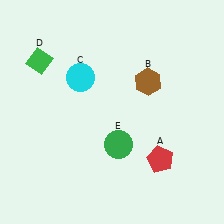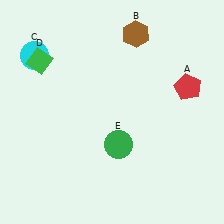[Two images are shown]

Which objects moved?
The objects that moved are: the red pentagon (A), the brown hexagon (B), the cyan circle (C).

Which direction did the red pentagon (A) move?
The red pentagon (A) moved up.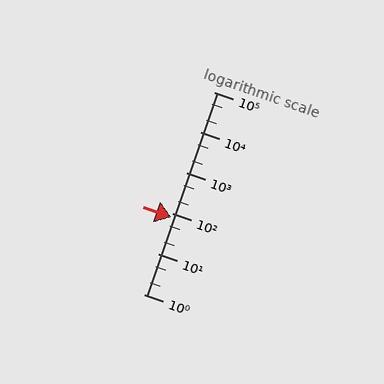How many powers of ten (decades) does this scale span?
The scale spans 5 decades, from 1 to 100000.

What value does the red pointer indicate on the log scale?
The pointer indicates approximately 80.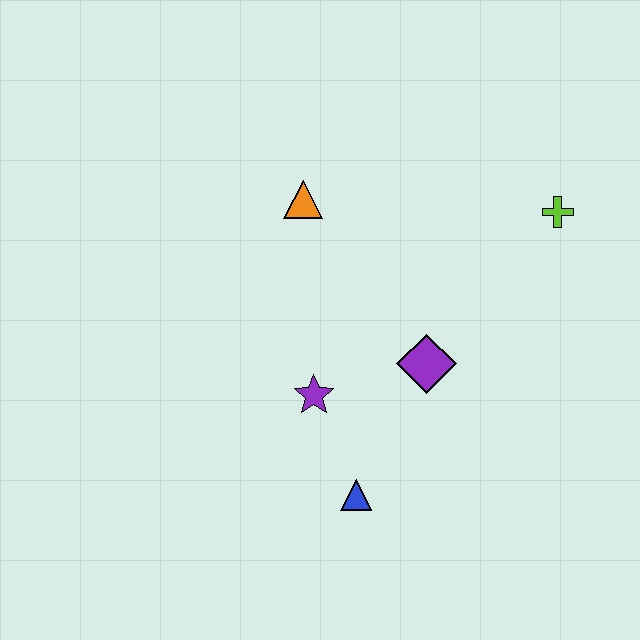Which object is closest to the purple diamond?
The purple star is closest to the purple diamond.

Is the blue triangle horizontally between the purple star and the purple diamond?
Yes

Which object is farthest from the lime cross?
The blue triangle is farthest from the lime cross.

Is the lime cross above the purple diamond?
Yes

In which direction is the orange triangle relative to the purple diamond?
The orange triangle is above the purple diamond.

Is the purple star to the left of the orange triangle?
No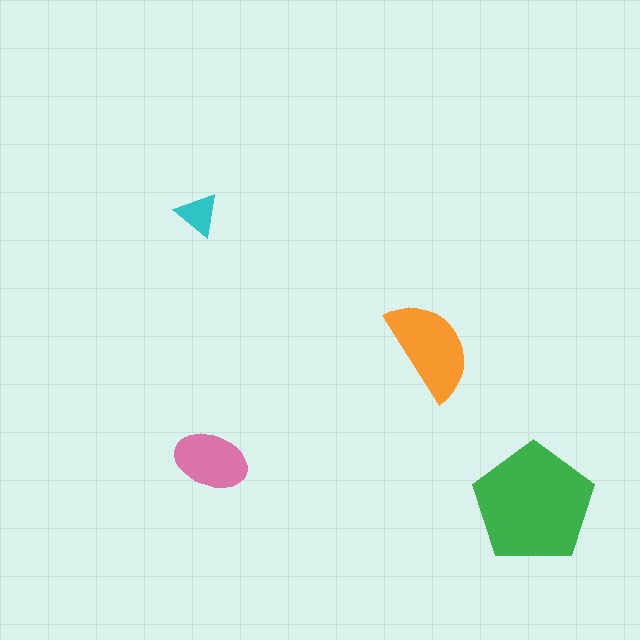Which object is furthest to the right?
The green pentagon is rightmost.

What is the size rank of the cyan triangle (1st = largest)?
4th.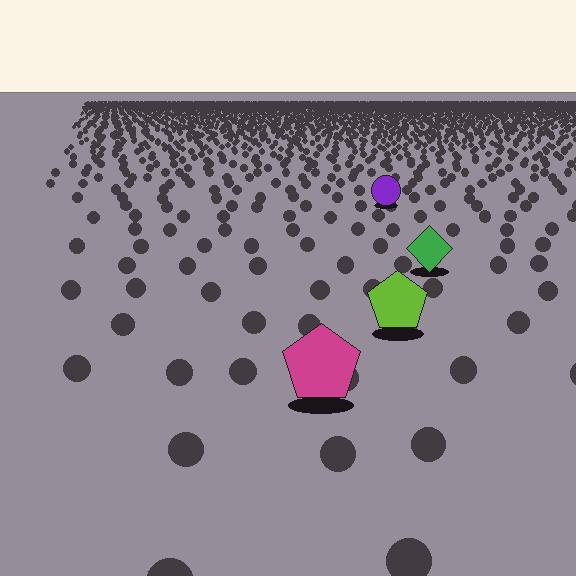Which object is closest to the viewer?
The magenta pentagon is closest. The texture marks near it are larger and more spread out.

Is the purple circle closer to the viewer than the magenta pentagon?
No. The magenta pentagon is closer — you can tell from the texture gradient: the ground texture is coarser near it.